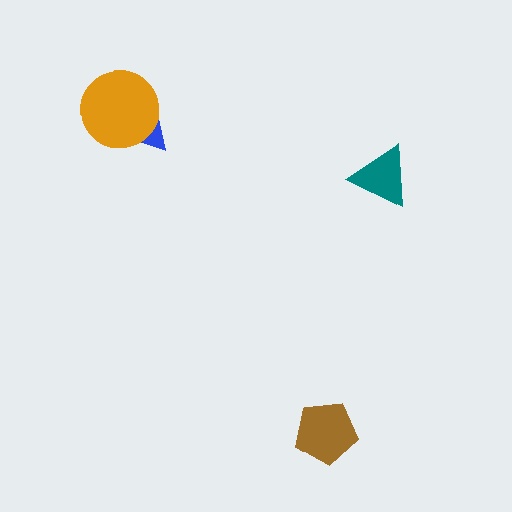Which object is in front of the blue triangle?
The orange circle is in front of the blue triangle.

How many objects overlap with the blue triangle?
1 object overlaps with the blue triangle.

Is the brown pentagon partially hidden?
No, no other shape covers it.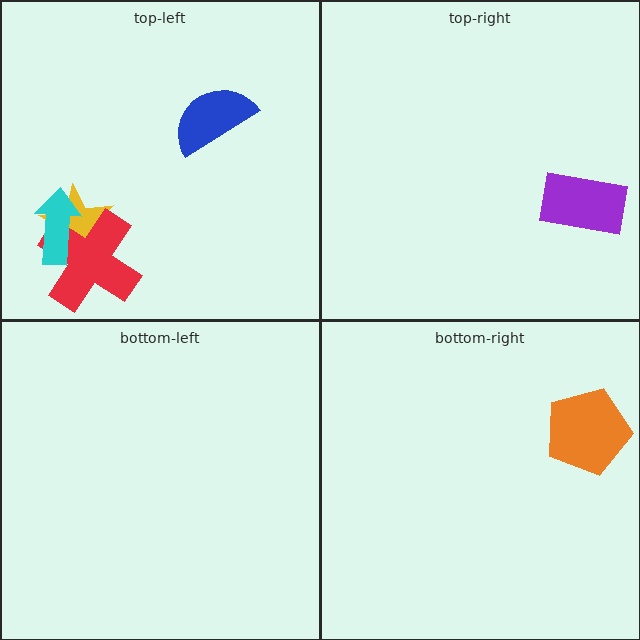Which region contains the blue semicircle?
The top-left region.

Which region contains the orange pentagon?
The bottom-right region.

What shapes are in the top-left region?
The yellow star, the blue semicircle, the red cross, the cyan arrow.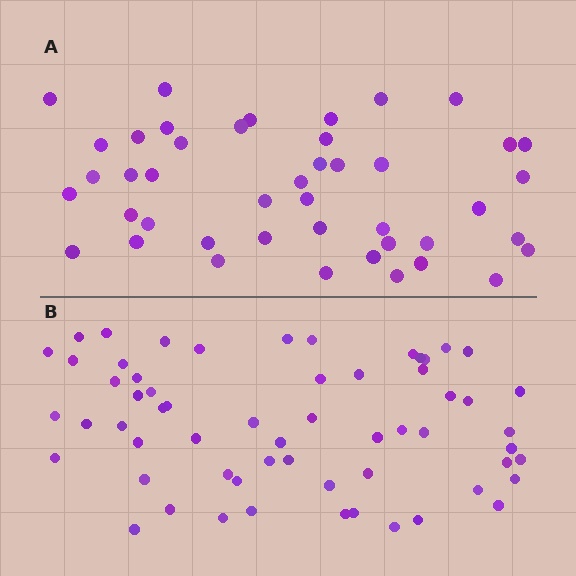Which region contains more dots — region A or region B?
Region B (the bottom region) has more dots.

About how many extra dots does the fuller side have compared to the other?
Region B has approximately 15 more dots than region A.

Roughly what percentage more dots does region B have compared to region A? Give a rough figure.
About 35% more.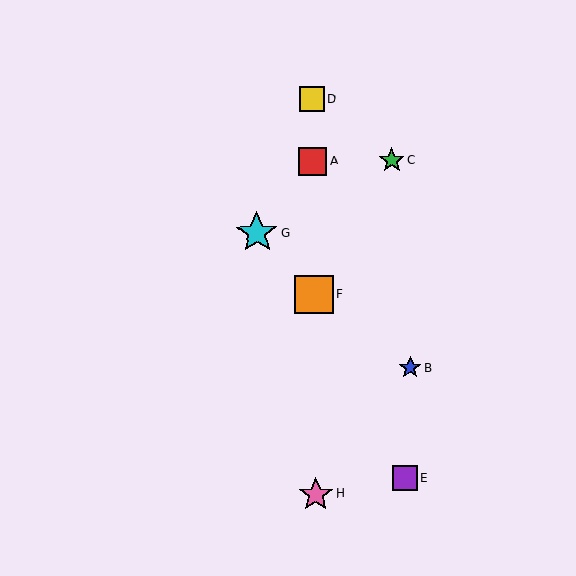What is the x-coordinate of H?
Object H is at x≈316.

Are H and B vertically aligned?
No, H is at x≈316 and B is at x≈410.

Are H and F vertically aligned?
Yes, both are at x≈316.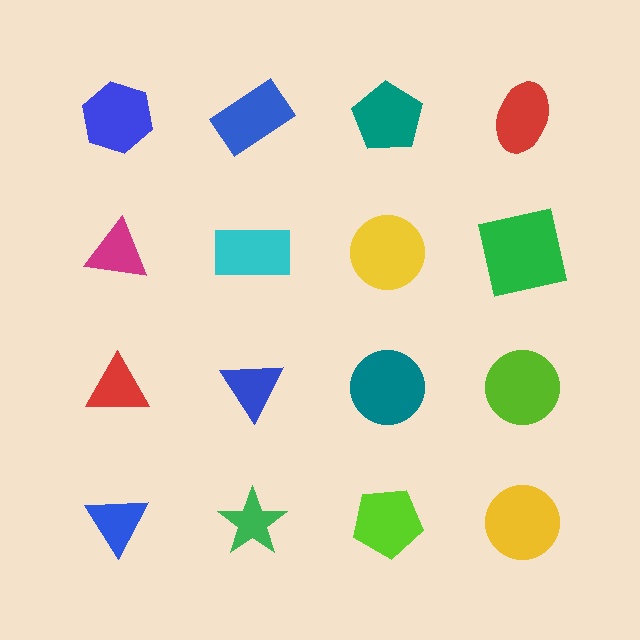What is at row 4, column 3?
A lime pentagon.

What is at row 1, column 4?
A red ellipse.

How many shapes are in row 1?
4 shapes.